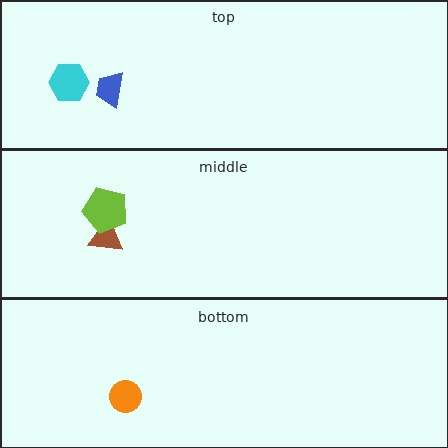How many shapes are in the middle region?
2.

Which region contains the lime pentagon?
The middle region.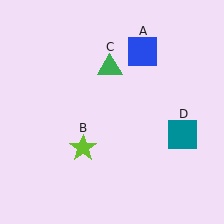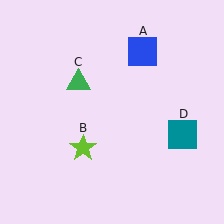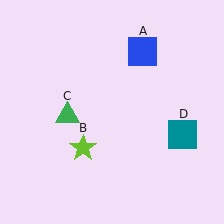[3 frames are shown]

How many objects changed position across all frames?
1 object changed position: green triangle (object C).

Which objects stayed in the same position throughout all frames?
Blue square (object A) and lime star (object B) and teal square (object D) remained stationary.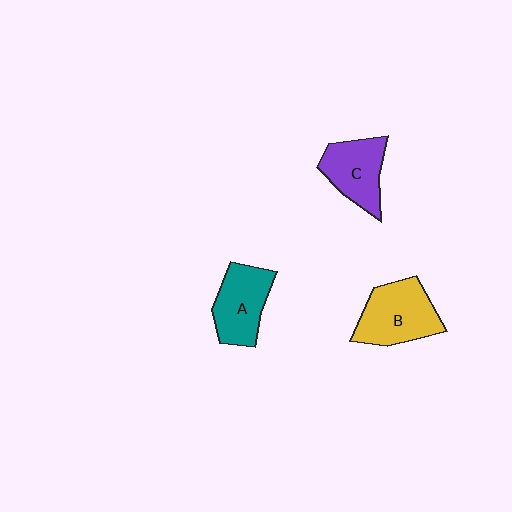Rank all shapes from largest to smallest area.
From largest to smallest: B (yellow), A (teal), C (purple).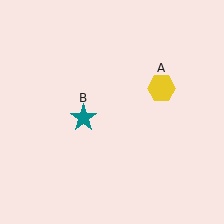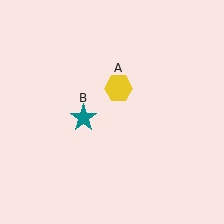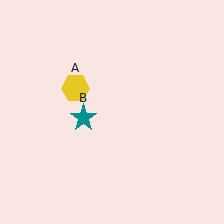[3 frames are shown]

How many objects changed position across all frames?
1 object changed position: yellow hexagon (object A).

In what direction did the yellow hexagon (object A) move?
The yellow hexagon (object A) moved left.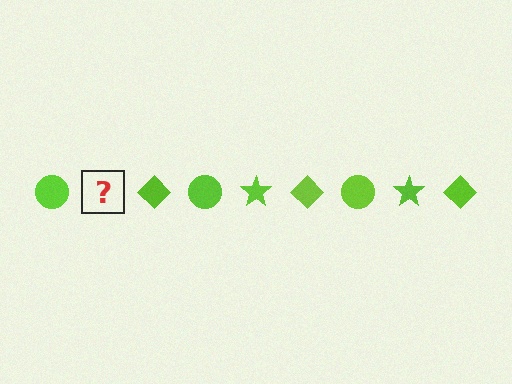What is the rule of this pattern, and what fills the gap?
The rule is that the pattern cycles through circle, star, diamond shapes in lime. The gap should be filled with a lime star.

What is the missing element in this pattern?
The missing element is a lime star.